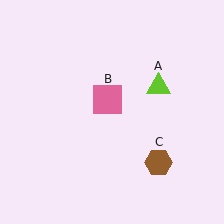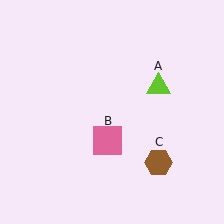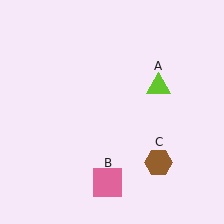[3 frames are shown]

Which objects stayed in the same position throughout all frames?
Lime triangle (object A) and brown hexagon (object C) remained stationary.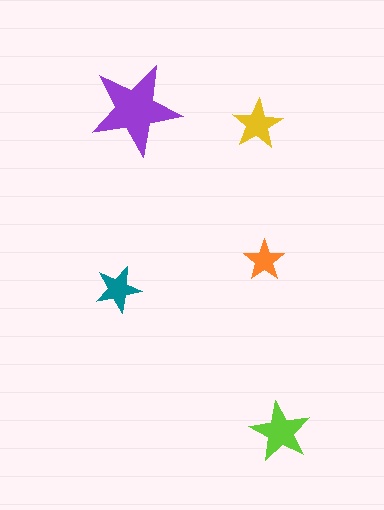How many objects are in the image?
There are 5 objects in the image.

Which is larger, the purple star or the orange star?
The purple one.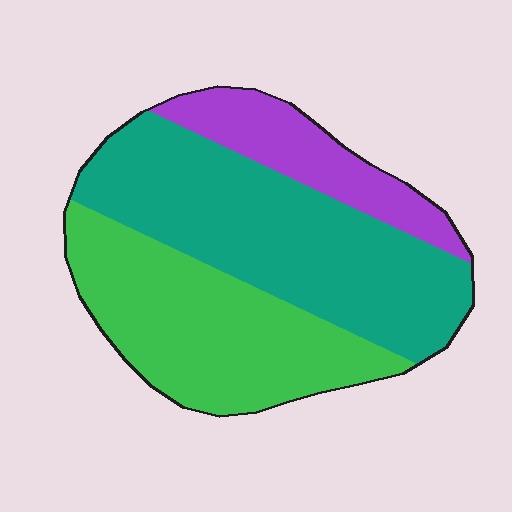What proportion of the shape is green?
Green covers 37% of the shape.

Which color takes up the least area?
Purple, at roughly 15%.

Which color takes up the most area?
Teal, at roughly 45%.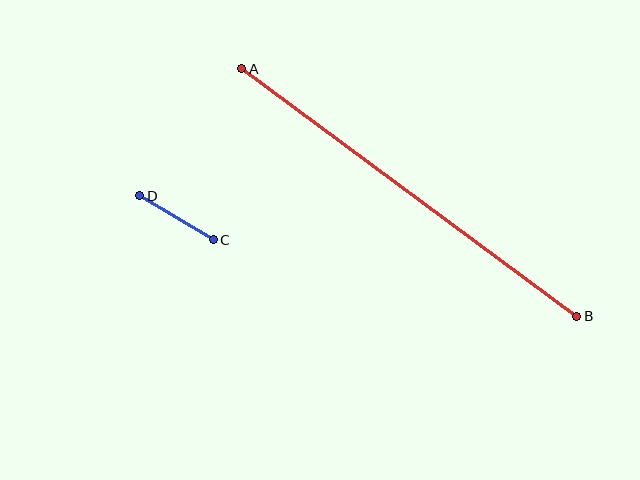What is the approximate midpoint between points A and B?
The midpoint is at approximately (409, 193) pixels.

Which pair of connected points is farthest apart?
Points A and B are farthest apart.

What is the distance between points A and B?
The distance is approximately 417 pixels.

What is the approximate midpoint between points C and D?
The midpoint is at approximately (176, 218) pixels.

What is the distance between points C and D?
The distance is approximately 86 pixels.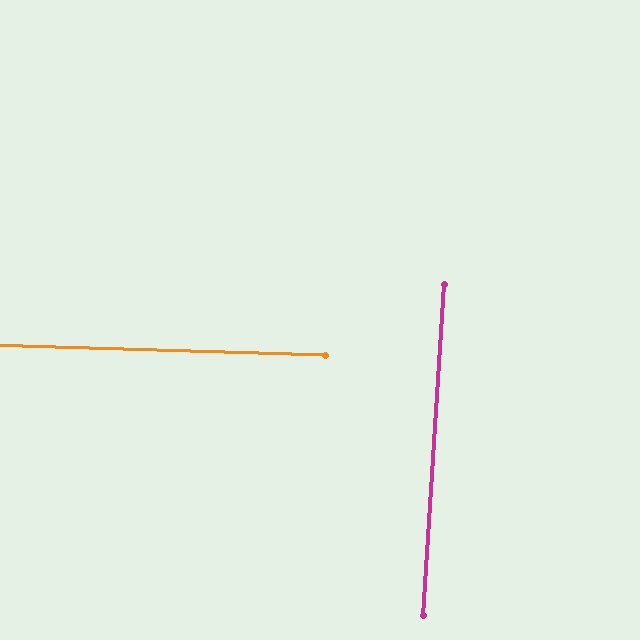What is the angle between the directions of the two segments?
Approximately 88 degrees.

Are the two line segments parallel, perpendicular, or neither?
Perpendicular — they meet at approximately 88°.